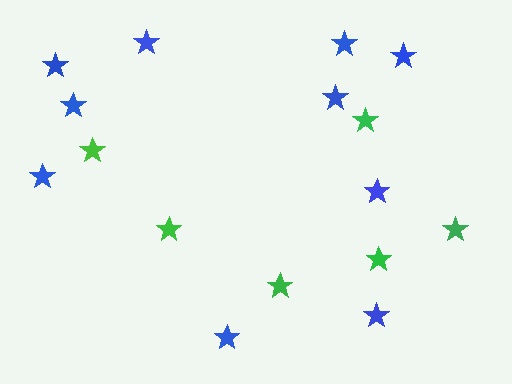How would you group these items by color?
There are 2 groups: one group of green stars (6) and one group of blue stars (10).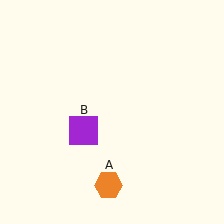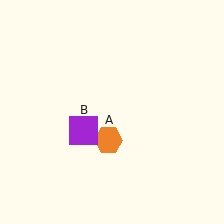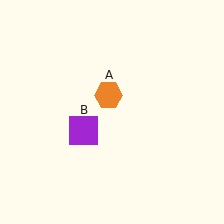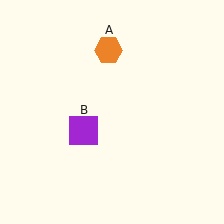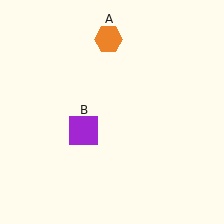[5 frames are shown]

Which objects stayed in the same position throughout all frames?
Purple square (object B) remained stationary.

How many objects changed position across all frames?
1 object changed position: orange hexagon (object A).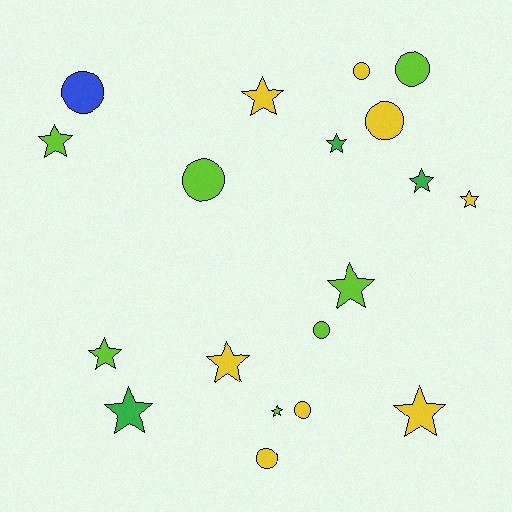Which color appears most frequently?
Yellow, with 8 objects.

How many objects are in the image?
There are 19 objects.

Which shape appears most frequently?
Star, with 11 objects.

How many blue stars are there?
There are no blue stars.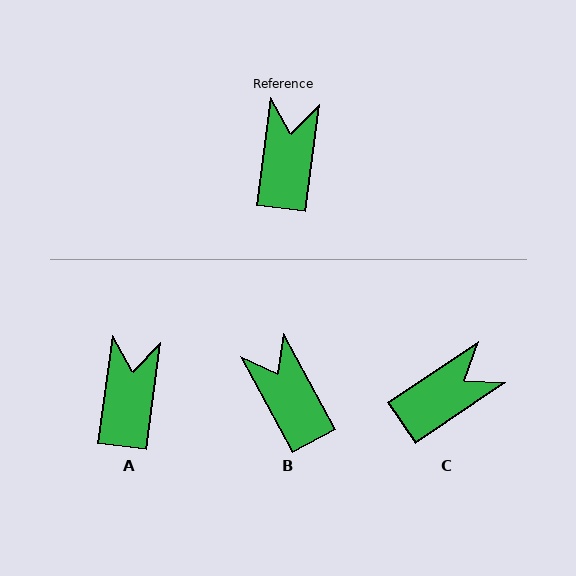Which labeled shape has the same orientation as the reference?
A.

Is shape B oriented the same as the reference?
No, it is off by about 36 degrees.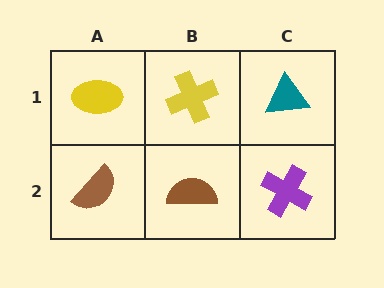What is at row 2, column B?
A brown semicircle.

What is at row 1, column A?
A yellow ellipse.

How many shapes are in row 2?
3 shapes.